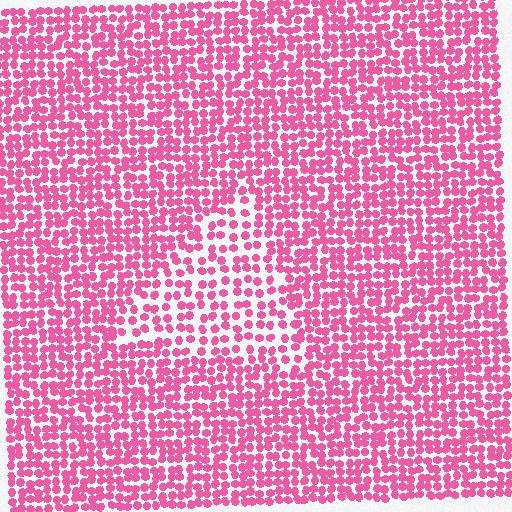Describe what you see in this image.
The image contains small pink elements arranged at two different densities. A triangle-shaped region is visible where the elements are less densely packed than the surrounding area.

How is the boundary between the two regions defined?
The boundary is defined by a change in element density (approximately 1.7x ratio). All elements are the same color, size, and shape.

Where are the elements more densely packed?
The elements are more densely packed outside the triangle boundary.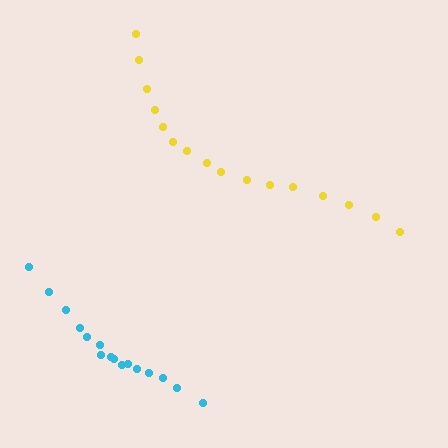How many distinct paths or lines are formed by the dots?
There are 2 distinct paths.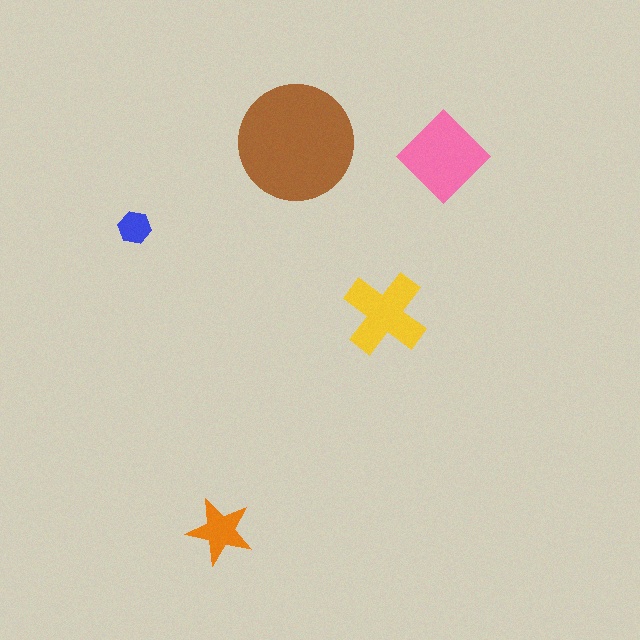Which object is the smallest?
The blue hexagon.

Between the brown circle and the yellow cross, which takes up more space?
The brown circle.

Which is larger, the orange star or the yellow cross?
The yellow cross.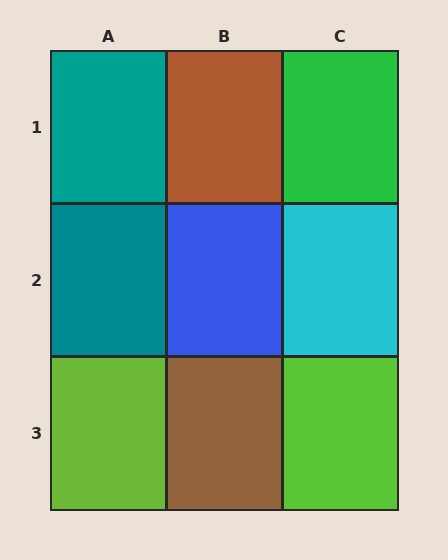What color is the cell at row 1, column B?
Brown.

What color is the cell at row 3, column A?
Lime.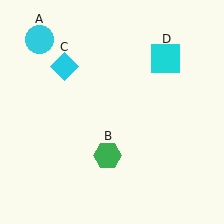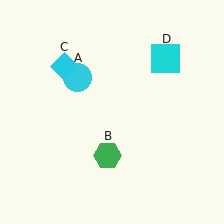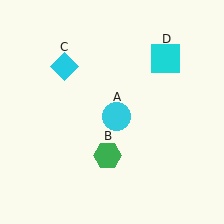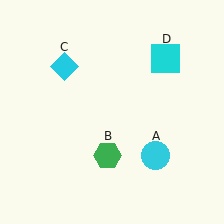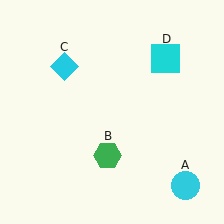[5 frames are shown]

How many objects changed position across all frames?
1 object changed position: cyan circle (object A).